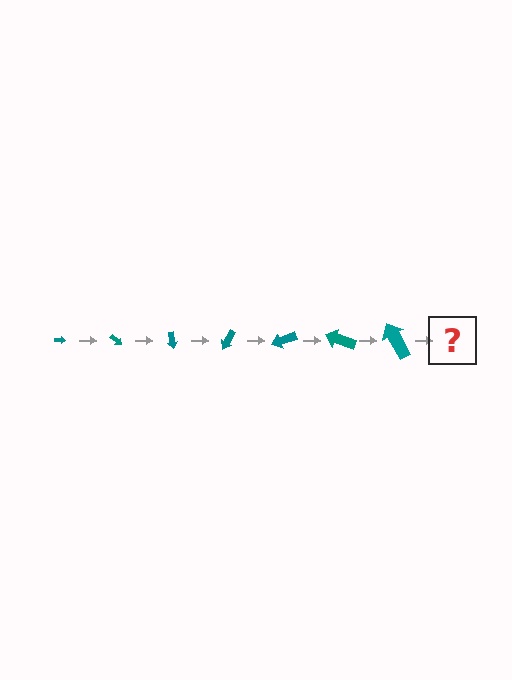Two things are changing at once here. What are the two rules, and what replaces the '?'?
The two rules are that the arrow grows larger each step and it rotates 40 degrees each step. The '?' should be an arrow, larger than the previous one and rotated 280 degrees from the start.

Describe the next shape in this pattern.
It should be an arrow, larger than the previous one and rotated 280 degrees from the start.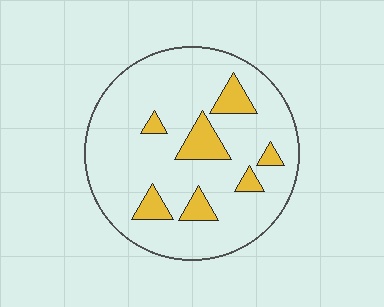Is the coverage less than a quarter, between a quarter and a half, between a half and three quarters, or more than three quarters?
Less than a quarter.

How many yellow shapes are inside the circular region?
7.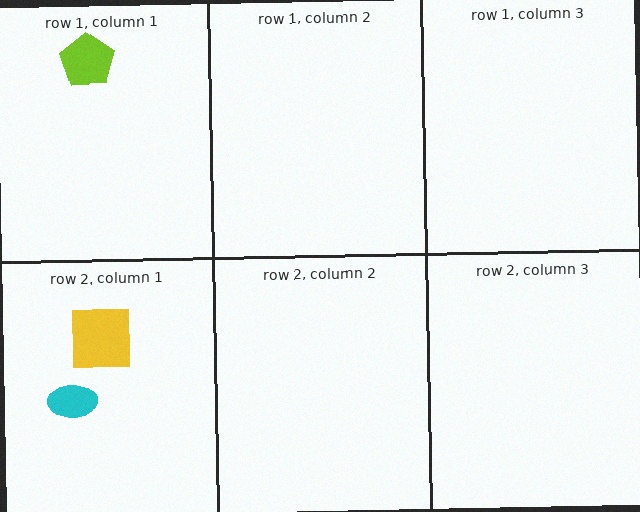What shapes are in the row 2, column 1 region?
The cyan ellipse, the yellow square.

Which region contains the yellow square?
The row 2, column 1 region.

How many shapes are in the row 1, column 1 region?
1.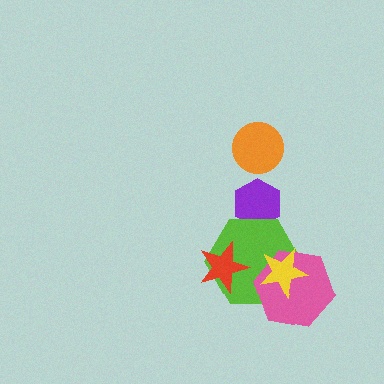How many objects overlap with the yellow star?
2 objects overlap with the yellow star.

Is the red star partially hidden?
No, no other shape covers it.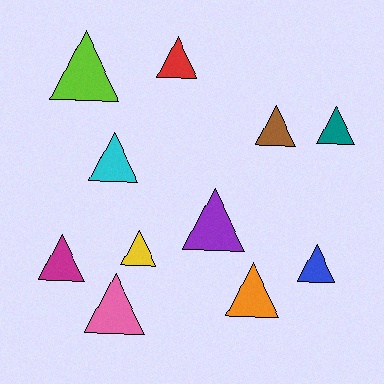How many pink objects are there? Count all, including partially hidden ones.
There is 1 pink object.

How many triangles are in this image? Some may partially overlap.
There are 11 triangles.